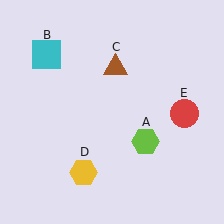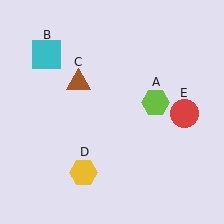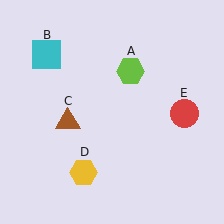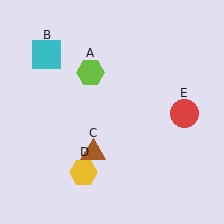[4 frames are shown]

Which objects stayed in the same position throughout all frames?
Cyan square (object B) and yellow hexagon (object D) and red circle (object E) remained stationary.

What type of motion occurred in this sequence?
The lime hexagon (object A), brown triangle (object C) rotated counterclockwise around the center of the scene.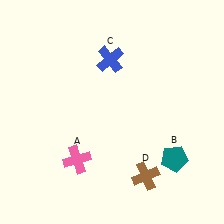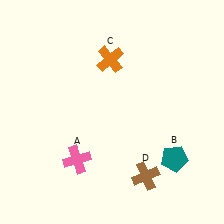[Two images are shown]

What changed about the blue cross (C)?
In Image 1, C is blue. In Image 2, it changed to orange.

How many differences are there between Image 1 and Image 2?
There is 1 difference between the two images.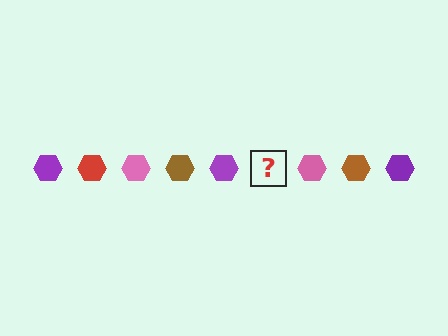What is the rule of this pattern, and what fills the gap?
The rule is that the pattern cycles through purple, red, pink, brown hexagons. The gap should be filled with a red hexagon.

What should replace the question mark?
The question mark should be replaced with a red hexagon.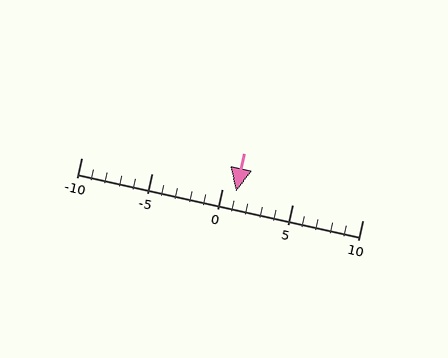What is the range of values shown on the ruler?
The ruler shows values from -10 to 10.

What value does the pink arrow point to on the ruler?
The pink arrow points to approximately 1.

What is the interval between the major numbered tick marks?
The major tick marks are spaced 5 units apart.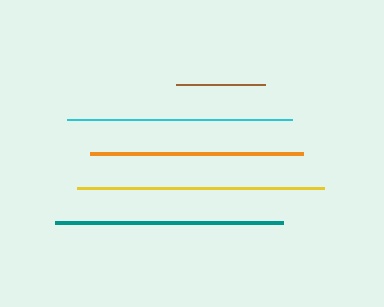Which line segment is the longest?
The yellow line is the longest at approximately 246 pixels.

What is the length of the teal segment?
The teal segment is approximately 229 pixels long.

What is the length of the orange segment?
The orange segment is approximately 212 pixels long.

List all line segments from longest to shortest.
From longest to shortest: yellow, teal, cyan, orange, brown.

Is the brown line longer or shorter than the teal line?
The teal line is longer than the brown line.